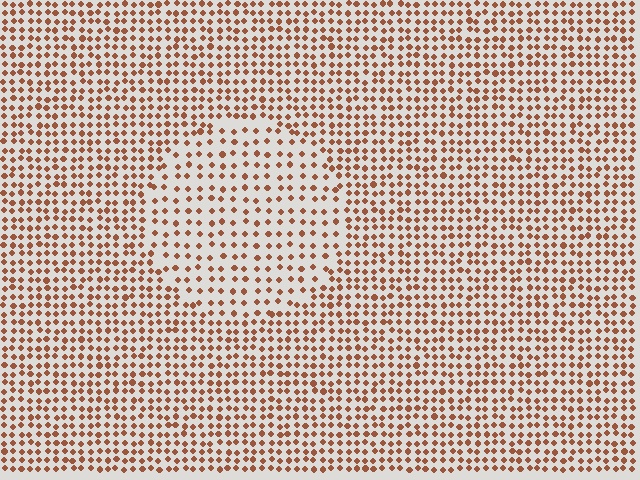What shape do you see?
I see a circle.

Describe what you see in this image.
The image contains small brown elements arranged at two different densities. A circle-shaped region is visible where the elements are less densely packed than the surrounding area.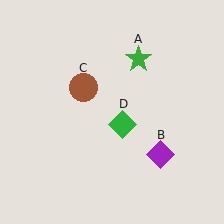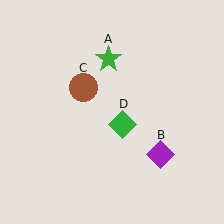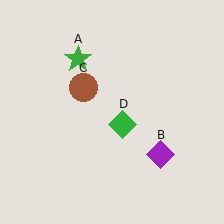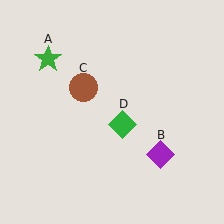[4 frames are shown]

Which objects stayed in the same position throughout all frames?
Purple diamond (object B) and brown circle (object C) and green diamond (object D) remained stationary.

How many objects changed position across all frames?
1 object changed position: green star (object A).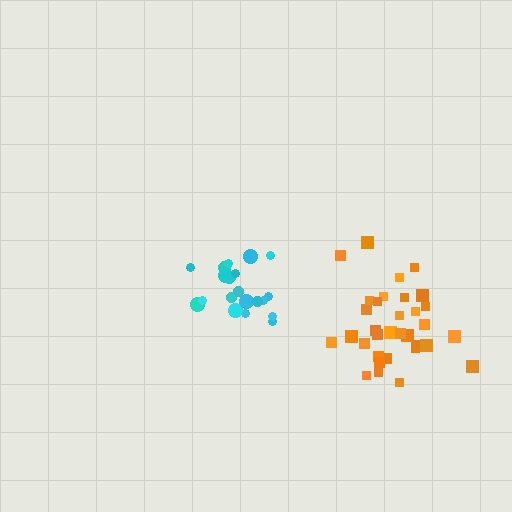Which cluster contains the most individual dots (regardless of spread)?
Orange (33).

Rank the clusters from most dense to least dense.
cyan, orange.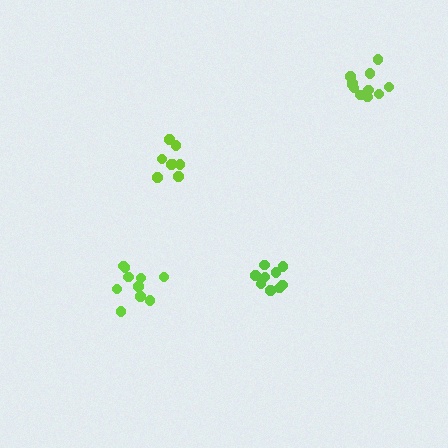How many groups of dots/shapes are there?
There are 4 groups.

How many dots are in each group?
Group 1: 8 dots, Group 2: 10 dots, Group 3: 9 dots, Group 4: 11 dots (38 total).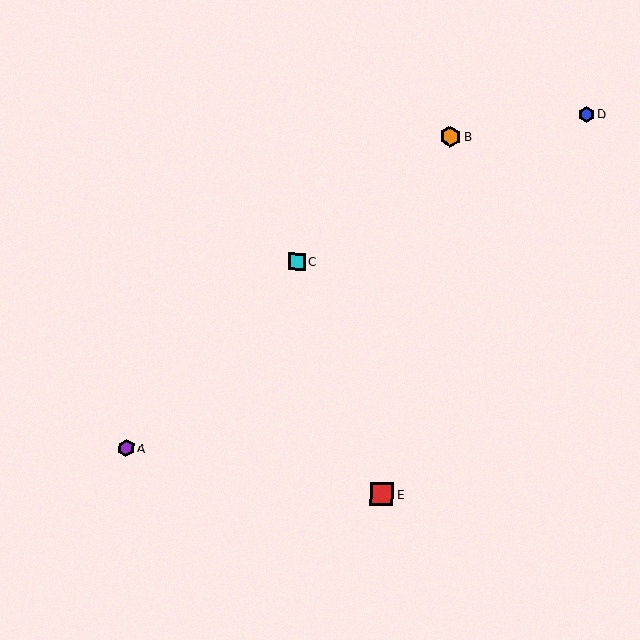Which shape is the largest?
The red square (labeled E) is the largest.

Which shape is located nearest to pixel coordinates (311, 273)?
The cyan square (labeled C) at (297, 261) is nearest to that location.